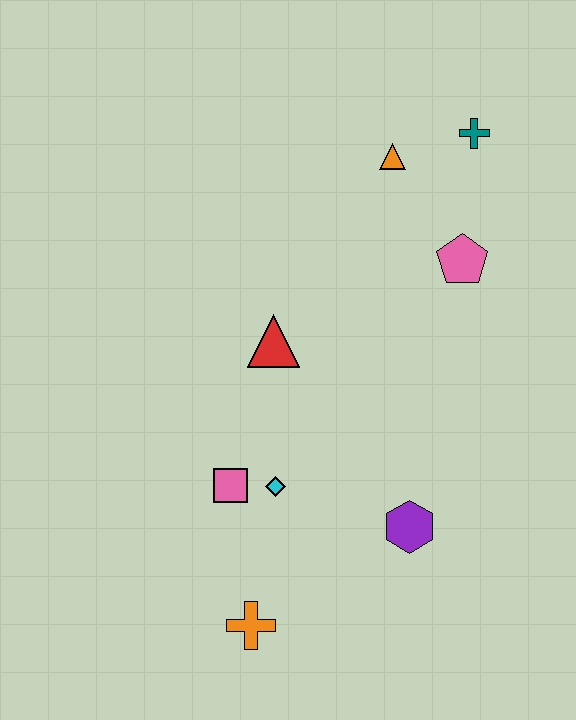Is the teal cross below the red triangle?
No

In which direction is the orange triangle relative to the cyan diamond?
The orange triangle is above the cyan diamond.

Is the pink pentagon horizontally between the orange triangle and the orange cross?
No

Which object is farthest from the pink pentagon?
The orange cross is farthest from the pink pentagon.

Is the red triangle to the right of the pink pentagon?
No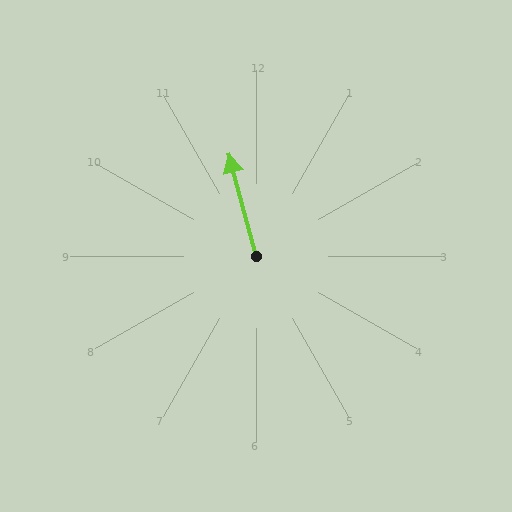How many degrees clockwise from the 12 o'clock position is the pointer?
Approximately 345 degrees.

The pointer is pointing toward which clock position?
Roughly 12 o'clock.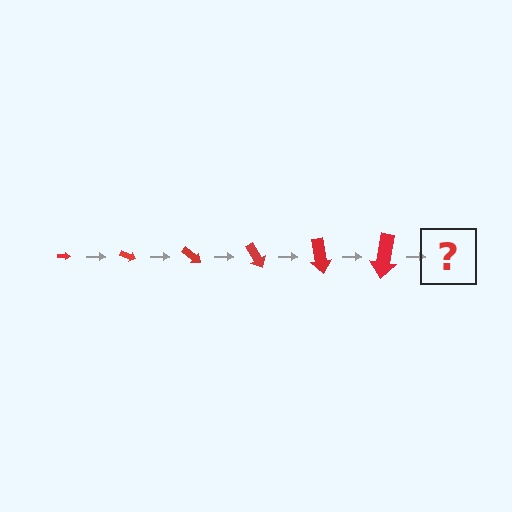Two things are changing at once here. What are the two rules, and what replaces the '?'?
The two rules are that the arrow grows larger each step and it rotates 20 degrees each step. The '?' should be an arrow, larger than the previous one and rotated 120 degrees from the start.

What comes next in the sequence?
The next element should be an arrow, larger than the previous one and rotated 120 degrees from the start.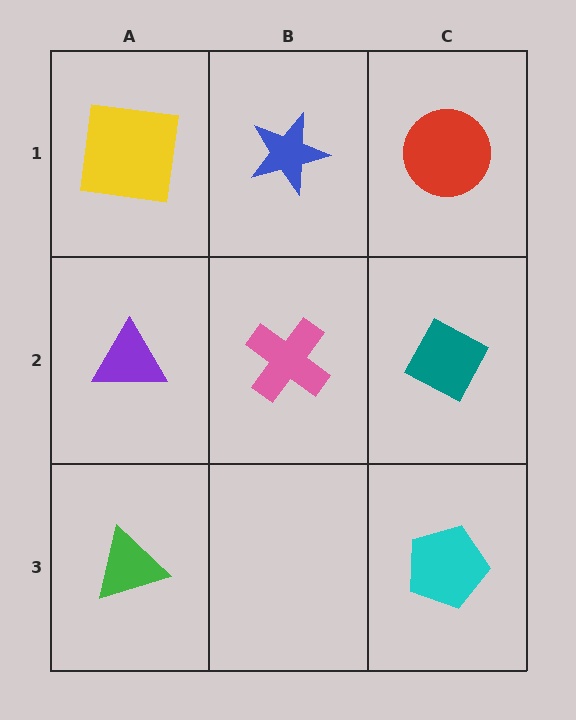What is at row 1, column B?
A blue star.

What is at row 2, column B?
A pink cross.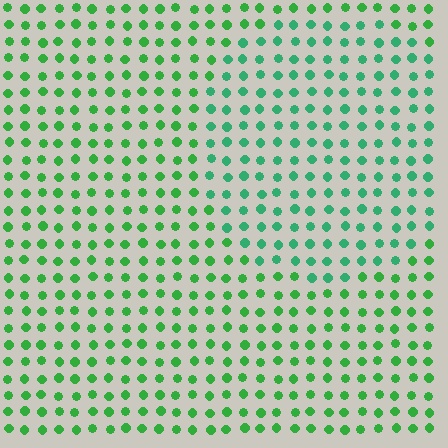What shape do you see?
I see a circle.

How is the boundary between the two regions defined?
The boundary is defined purely by a slight shift in hue (about 25 degrees). Spacing, size, and orientation are identical on both sides.